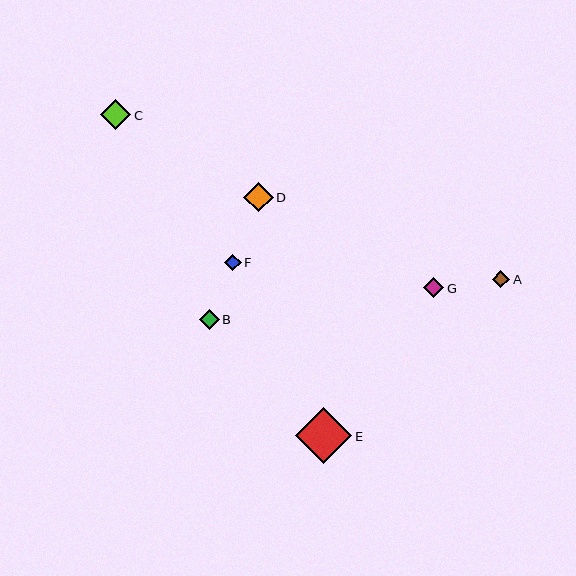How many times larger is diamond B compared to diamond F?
Diamond B is approximately 1.2 times the size of diamond F.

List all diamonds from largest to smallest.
From largest to smallest: E, C, D, G, B, A, F.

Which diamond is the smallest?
Diamond F is the smallest with a size of approximately 16 pixels.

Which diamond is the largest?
Diamond E is the largest with a size of approximately 56 pixels.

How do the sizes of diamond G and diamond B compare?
Diamond G and diamond B are approximately the same size.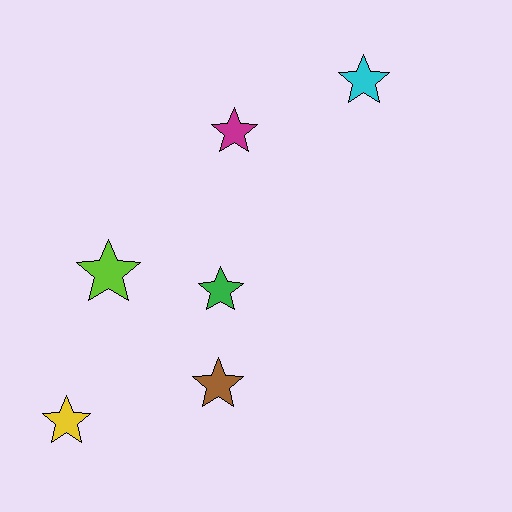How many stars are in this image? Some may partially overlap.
There are 6 stars.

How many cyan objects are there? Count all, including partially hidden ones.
There is 1 cyan object.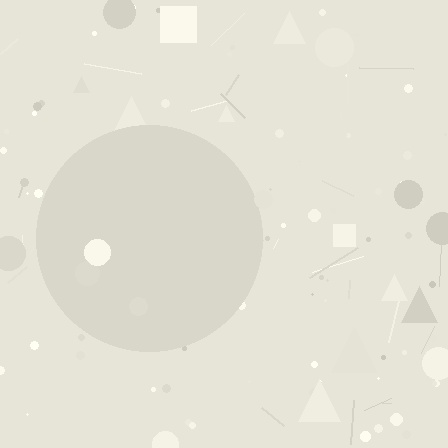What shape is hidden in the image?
A circle is hidden in the image.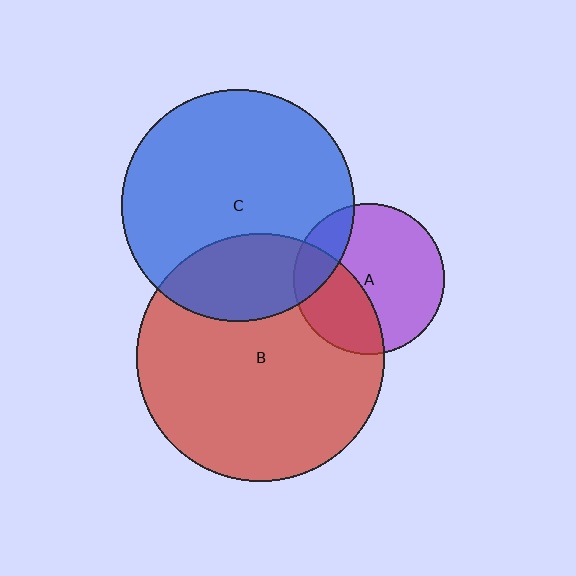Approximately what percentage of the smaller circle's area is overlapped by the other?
Approximately 25%.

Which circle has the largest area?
Circle B (red).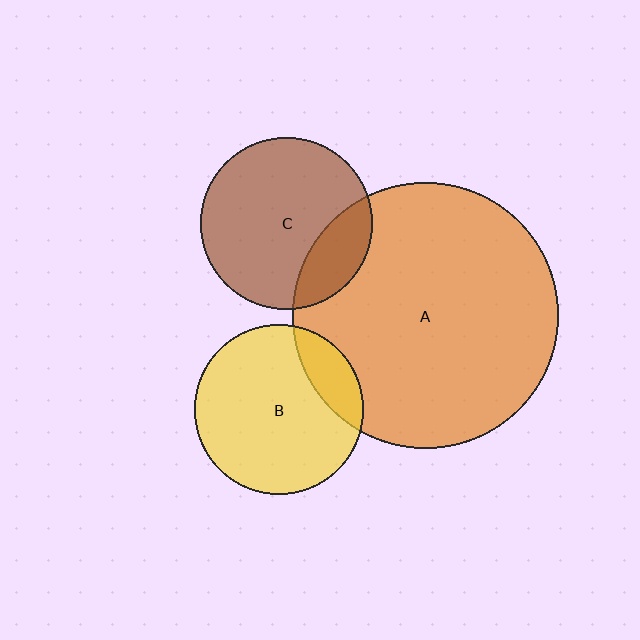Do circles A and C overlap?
Yes.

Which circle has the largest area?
Circle A (orange).